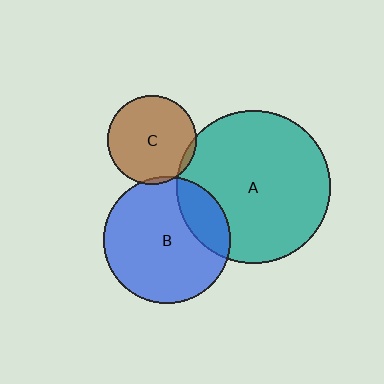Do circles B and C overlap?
Yes.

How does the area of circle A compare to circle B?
Approximately 1.5 times.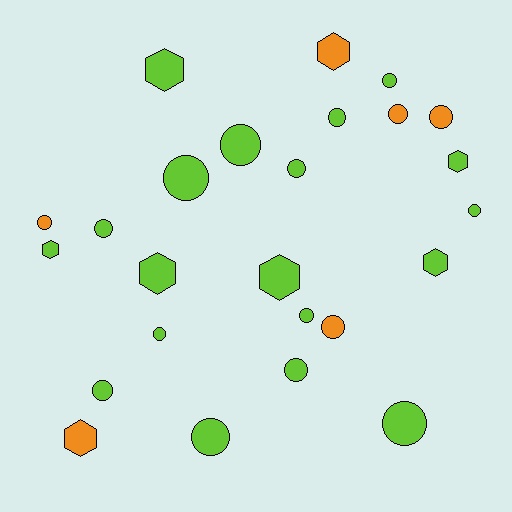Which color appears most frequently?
Lime, with 19 objects.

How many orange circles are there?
There are 4 orange circles.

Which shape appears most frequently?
Circle, with 17 objects.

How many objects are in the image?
There are 25 objects.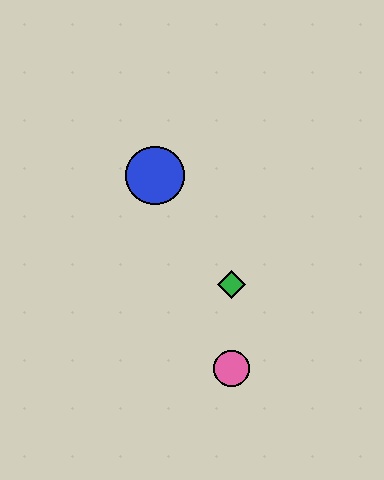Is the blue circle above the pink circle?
Yes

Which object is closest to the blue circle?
The green diamond is closest to the blue circle.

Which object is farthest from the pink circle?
The blue circle is farthest from the pink circle.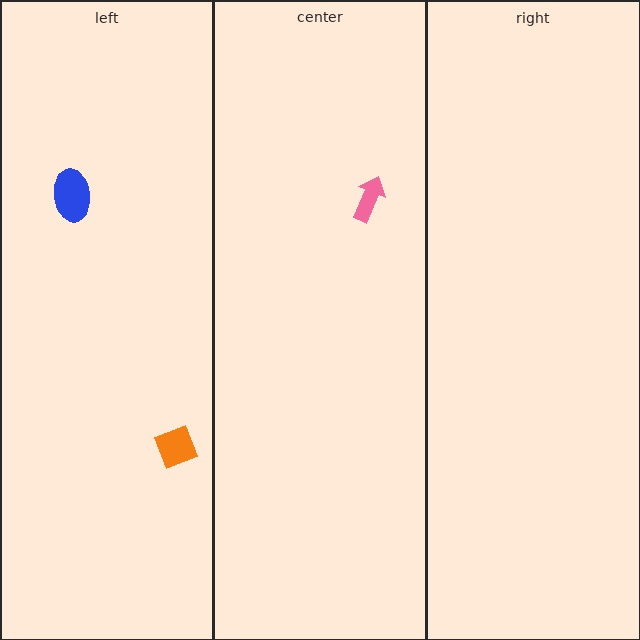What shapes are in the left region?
The orange diamond, the blue ellipse.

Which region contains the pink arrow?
The center region.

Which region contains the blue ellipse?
The left region.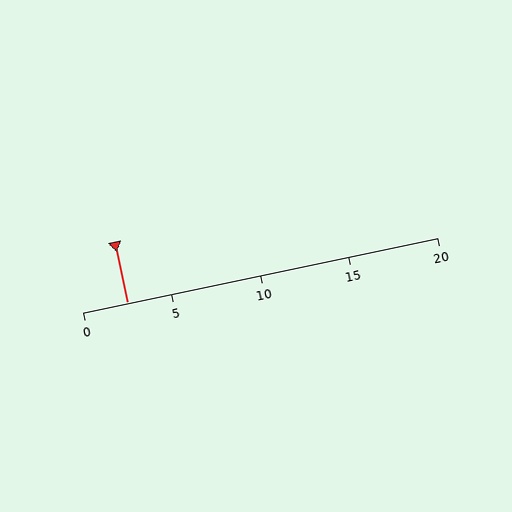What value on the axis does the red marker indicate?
The marker indicates approximately 2.5.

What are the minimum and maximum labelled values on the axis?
The axis runs from 0 to 20.